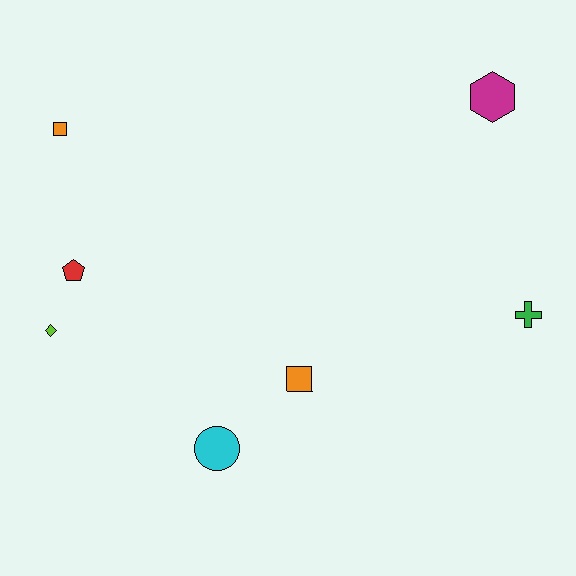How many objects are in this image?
There are 7 objects.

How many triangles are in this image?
There are no triangles.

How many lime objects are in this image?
There is 1 lime object.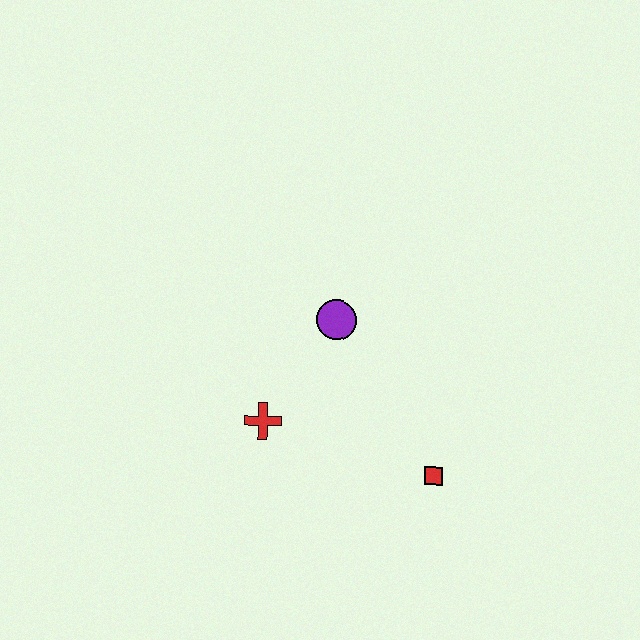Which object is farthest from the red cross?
The red square is farthest from the red cross.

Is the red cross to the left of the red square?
Yes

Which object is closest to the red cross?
The purple circle is closest to the red cross.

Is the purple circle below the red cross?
No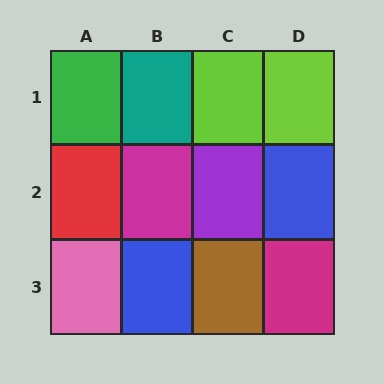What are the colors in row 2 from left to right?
Red, magenta, purple, blue.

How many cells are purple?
1 cell is purple.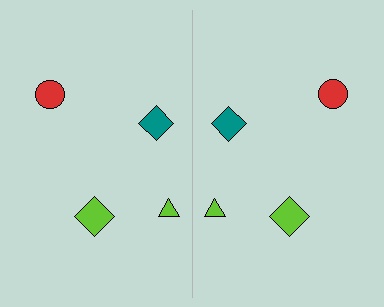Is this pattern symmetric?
Yes, this pattern has bilateral (reflection) symmetry.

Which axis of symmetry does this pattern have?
The pattern has a vertical axis of symmetry running through the center of the image.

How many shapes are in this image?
There are 8 shapes in this image.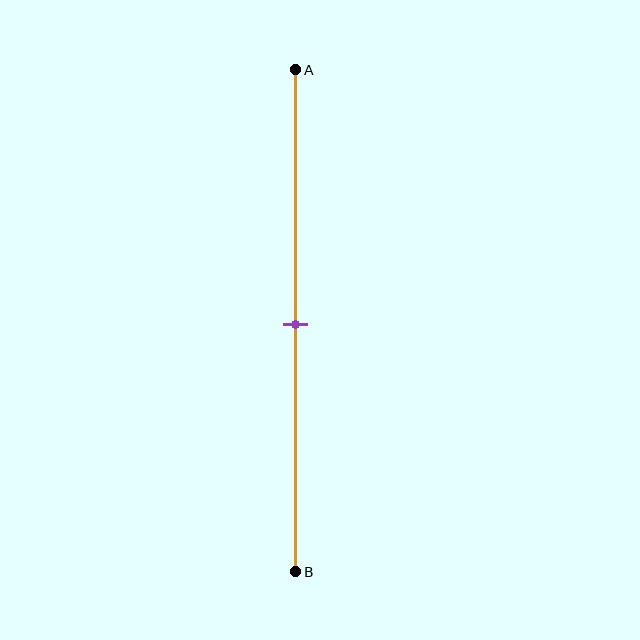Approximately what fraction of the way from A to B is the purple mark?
The purple mark is approximately 50% of the way from A to B.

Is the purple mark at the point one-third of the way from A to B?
No, the mark is at about 50% from A, not at the 33% one-third point.